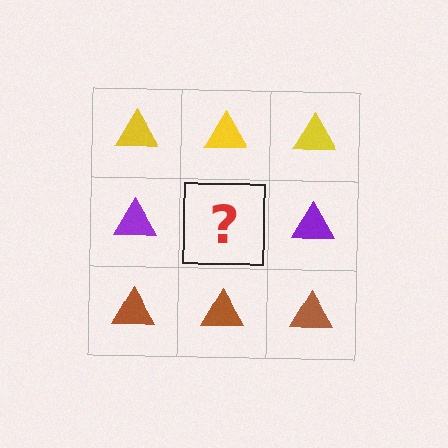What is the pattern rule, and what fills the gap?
The rule is that each row has a consistent color. The gap should be filled with a purple triangle.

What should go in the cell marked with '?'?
The missing cell should contain a purple triangle.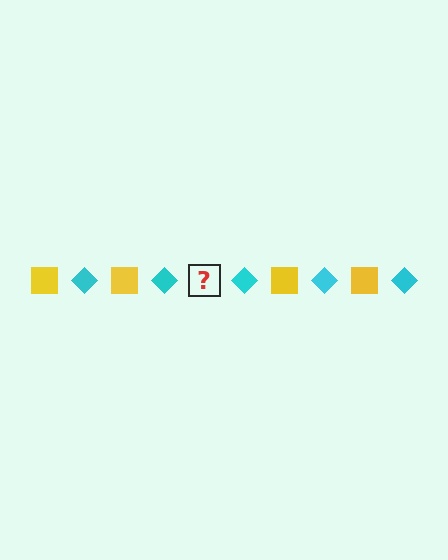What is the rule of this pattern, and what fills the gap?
The rule is that the pattern alternates between yellow square and cyan diamond. The gap should be filled with a yellow square.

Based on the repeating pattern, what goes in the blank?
The blank should be a yellow square.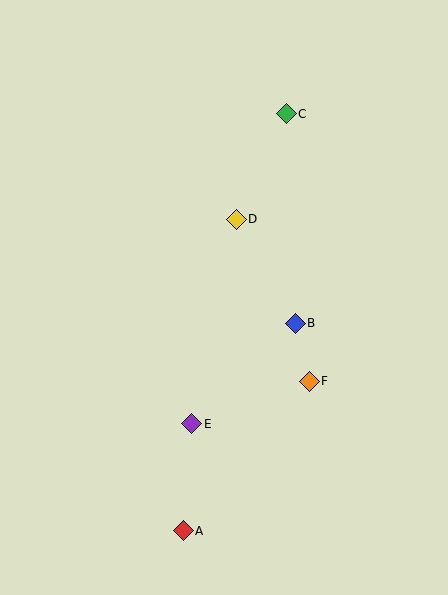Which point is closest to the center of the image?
Point B at (295, 323) is closest to the center.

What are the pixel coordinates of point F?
Point F is at (309, 381).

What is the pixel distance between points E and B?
The distance between E and B is 144 pixels.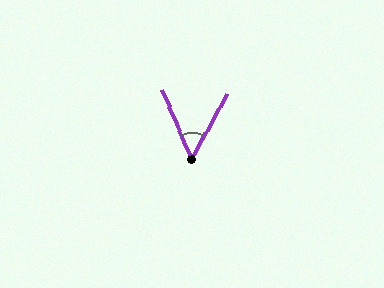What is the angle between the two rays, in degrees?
Approximately 52 degrees.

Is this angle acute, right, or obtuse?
It is acute.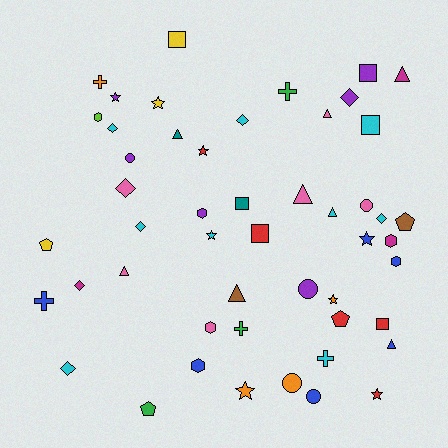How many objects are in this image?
There are 50 objects.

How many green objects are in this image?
There are 3 green objects.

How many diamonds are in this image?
There are 8 diamonds.